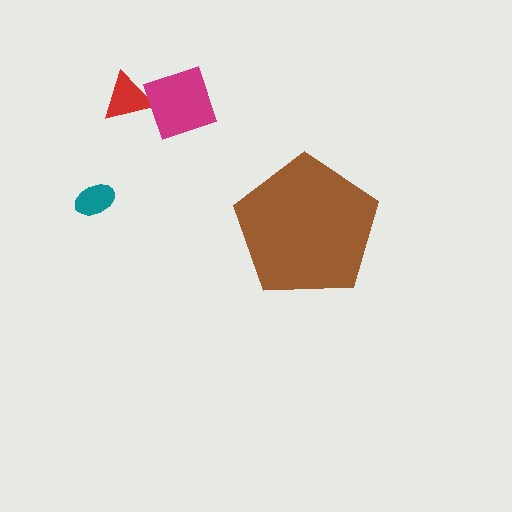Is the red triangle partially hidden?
No, the red triangle is fully visible.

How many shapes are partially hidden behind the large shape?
0 shapes are partially hidden.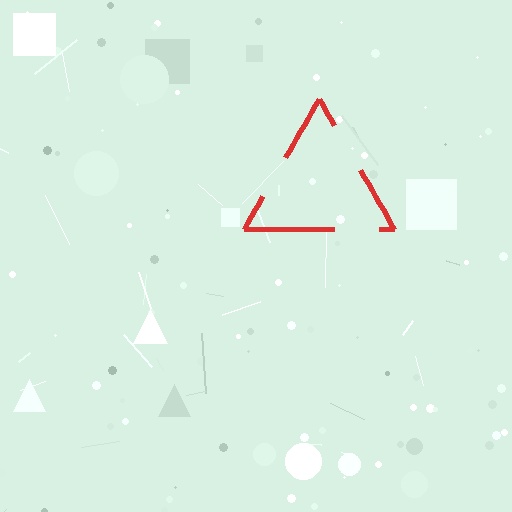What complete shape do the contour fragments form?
The contour fragments form a triangle.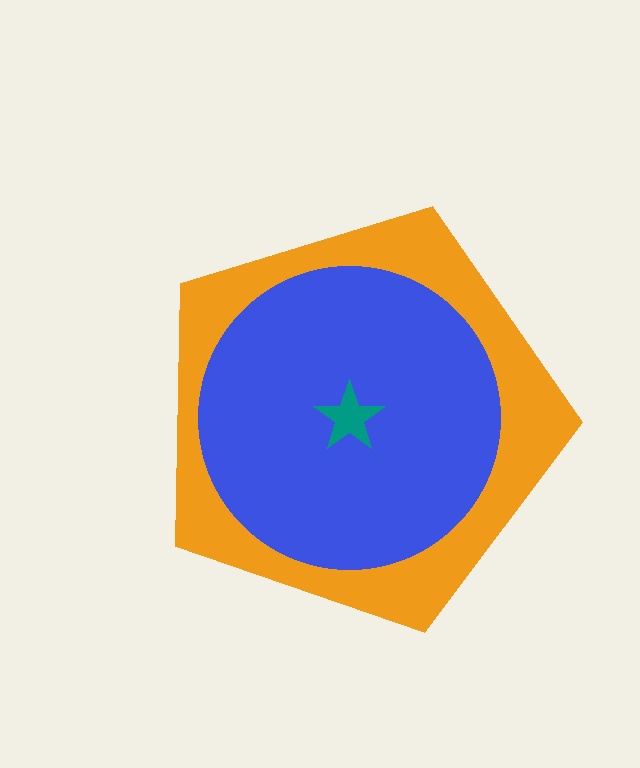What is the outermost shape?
The orange pentagon.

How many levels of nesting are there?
3.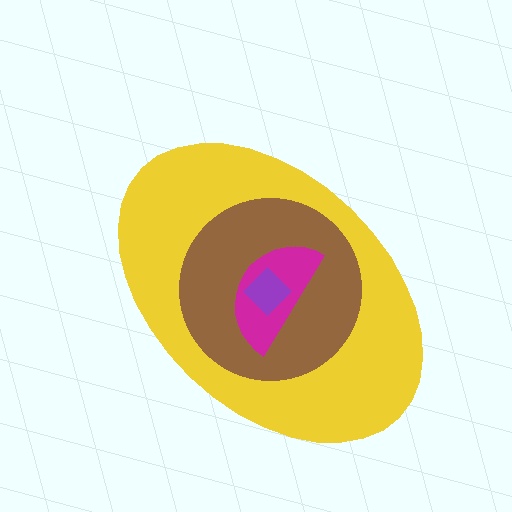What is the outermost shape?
The yellow ellipse.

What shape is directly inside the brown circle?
The magenta semicircle.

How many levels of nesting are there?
4.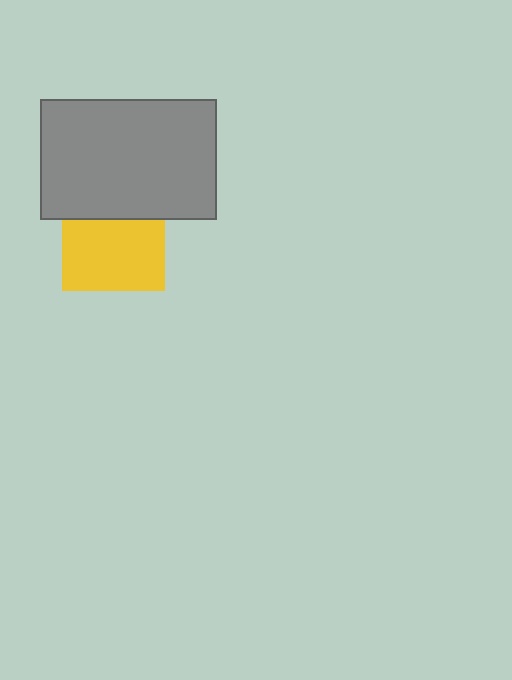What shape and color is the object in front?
The object in front is a gray rectangle.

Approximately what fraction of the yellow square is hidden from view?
Roughly 31% of the yellow square is hidden behind the gray rectangle.